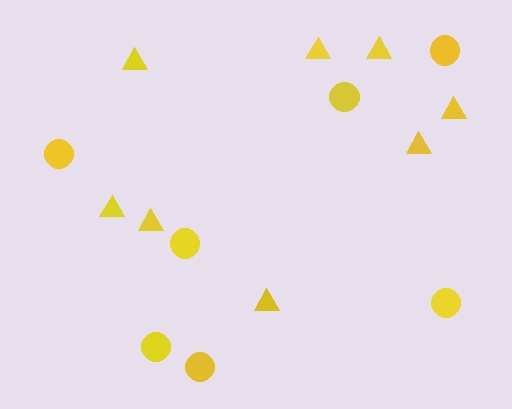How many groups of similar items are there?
There are 2 groups: one group of triangles (8) and one group of circles (7).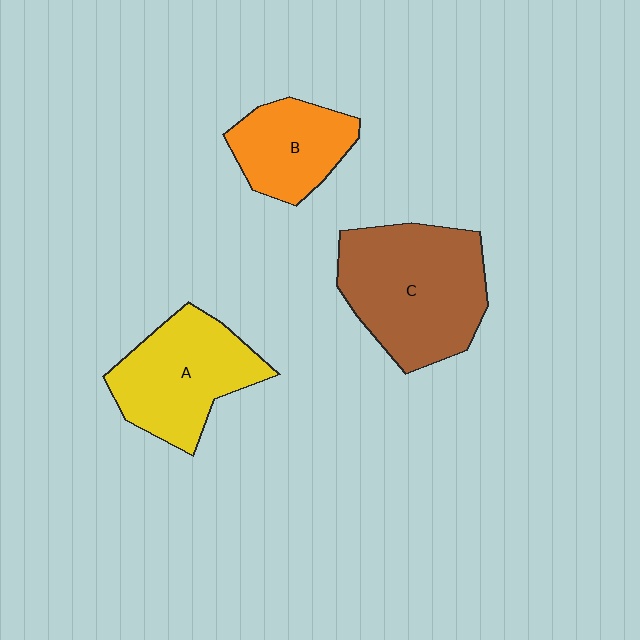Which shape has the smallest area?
Shape B (orange).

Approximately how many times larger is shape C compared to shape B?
Approximately 1.8 times.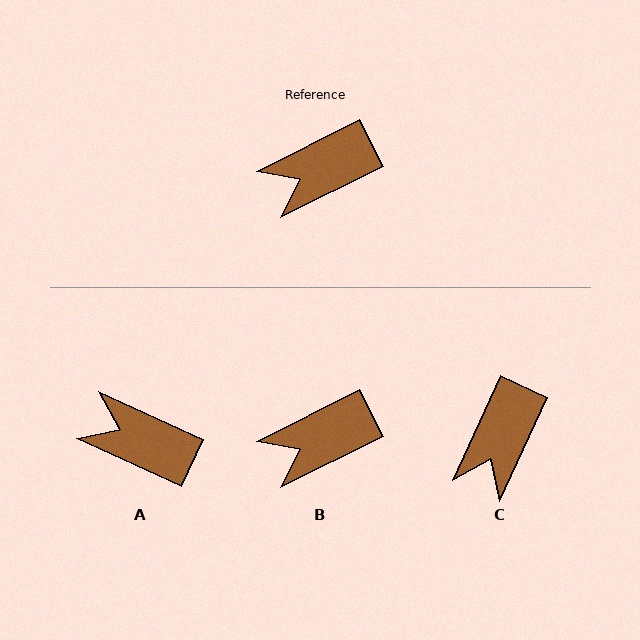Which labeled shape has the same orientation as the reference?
B.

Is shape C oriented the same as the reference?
No, it is off by about 39 degrees.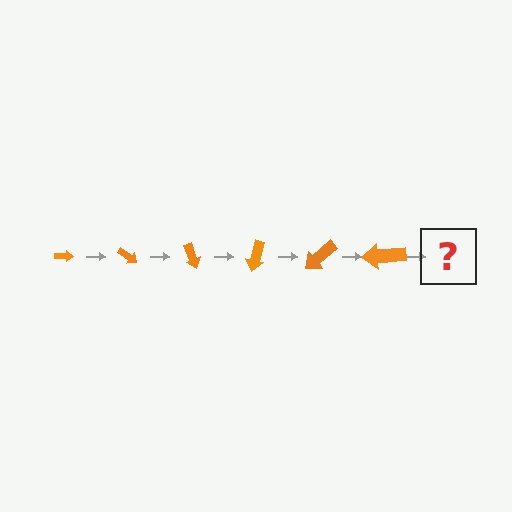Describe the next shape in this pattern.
It should be an arrow, larger than the previous one and rotated 210 degrees from the start.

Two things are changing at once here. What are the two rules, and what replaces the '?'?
The two rules are that the arrow grows larger each step and it rotates 35 degrees each step. The '?' should be an arrow, larger than the previous one and rotated 210 degrees from the start.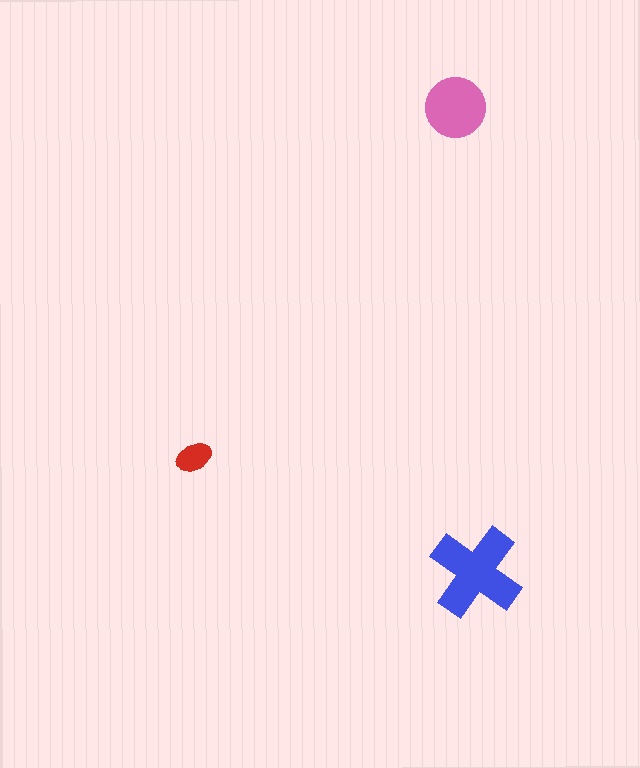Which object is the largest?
The blue cross.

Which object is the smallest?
The red ellipse.